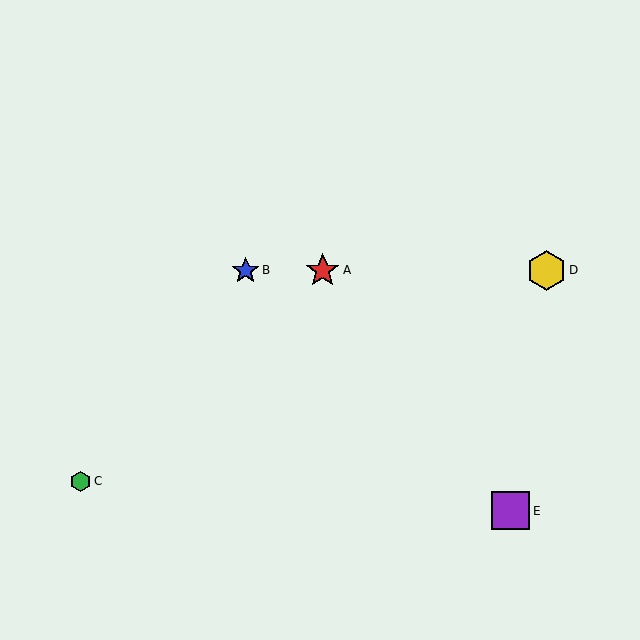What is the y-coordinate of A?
Object A is at y≈270.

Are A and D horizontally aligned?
Yes, both are at y≈270.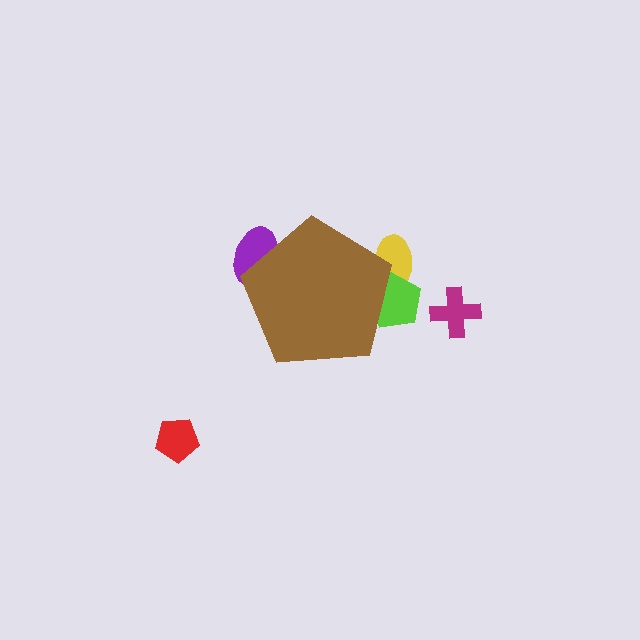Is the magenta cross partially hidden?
No, the magenta cross is fully visible.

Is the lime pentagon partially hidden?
Yes, the lime pentagon is partially hidden behind the brown pentagon.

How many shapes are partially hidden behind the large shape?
3 shapes are partially hidden.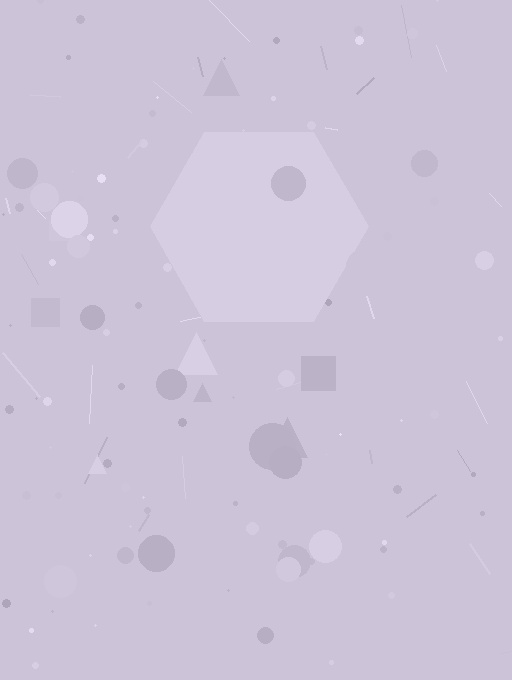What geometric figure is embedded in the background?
A hexagon is embedded in the background.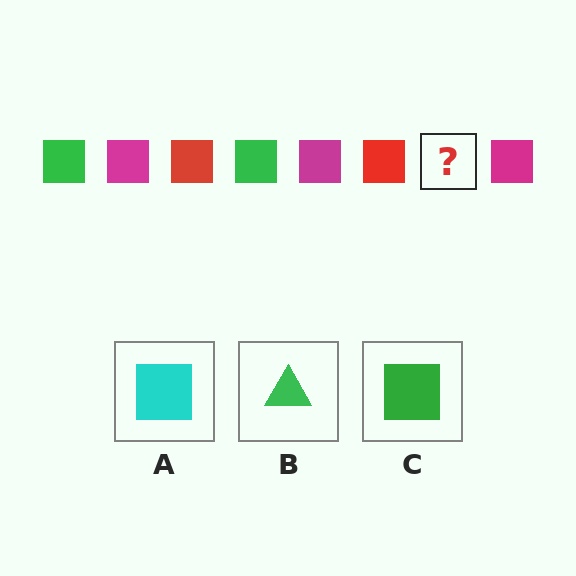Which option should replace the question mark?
Option C.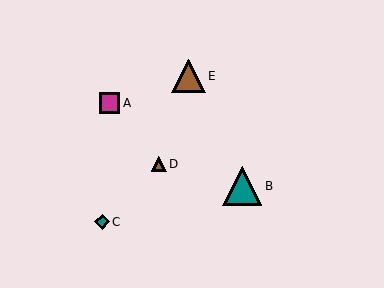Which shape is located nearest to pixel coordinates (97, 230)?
The teal diamond (labeled C) at (102, 222) is nearest to that location.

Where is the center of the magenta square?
The center of the magenta square is at (110, 103).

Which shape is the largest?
The teal triangle (labeled B) is the largest.